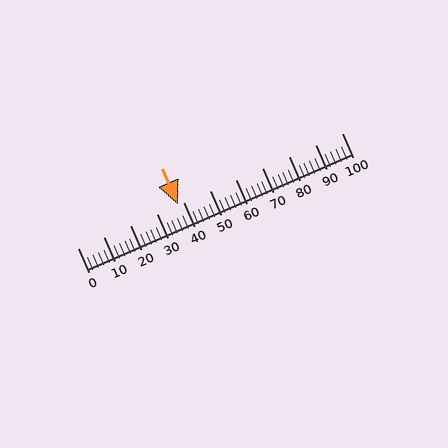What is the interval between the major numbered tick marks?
The major tick marks are spaced 10 units apart.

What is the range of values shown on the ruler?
The ruler shows values from 0 to 100.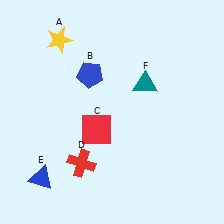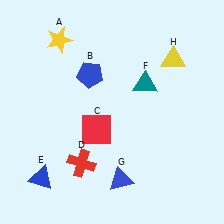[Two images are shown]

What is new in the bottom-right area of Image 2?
A blue triangle (G) was added in the bottom-right area of Image 2.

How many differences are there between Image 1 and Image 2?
There are 2 differences between the two images.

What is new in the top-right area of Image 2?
A yellow triangle (H) was added in the top-right area of Image 2.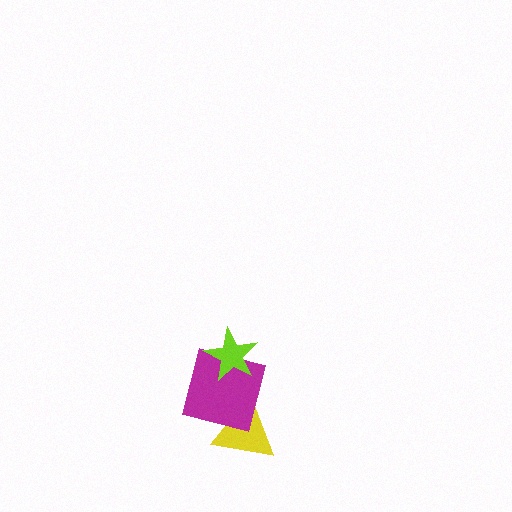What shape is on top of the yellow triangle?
The magenta square is on top of the yellow triangle.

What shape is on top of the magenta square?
The lime star is on top of the magenta square.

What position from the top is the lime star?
The lime star is 1st from the top.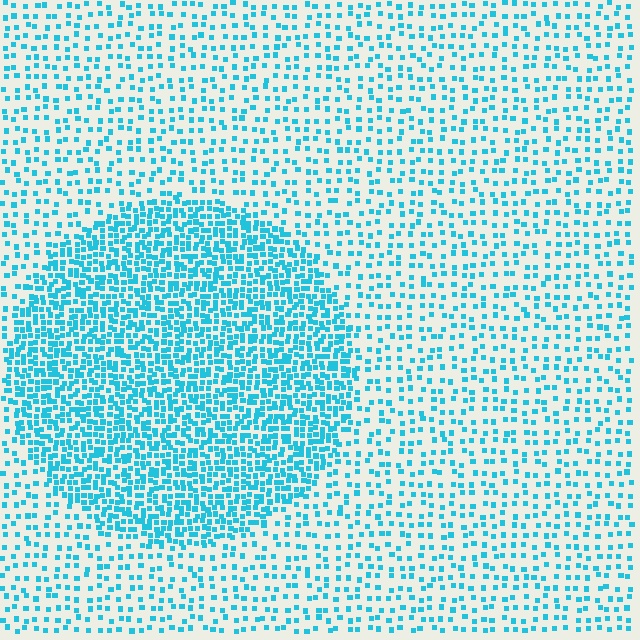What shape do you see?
I see a circle.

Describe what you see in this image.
The image contains small cyan elements arranged at two different densities. A circle-shaped region is visible where the elements are more densely packed than the surrounding area.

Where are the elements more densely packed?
The elements are more densely packed inside the circle boundary.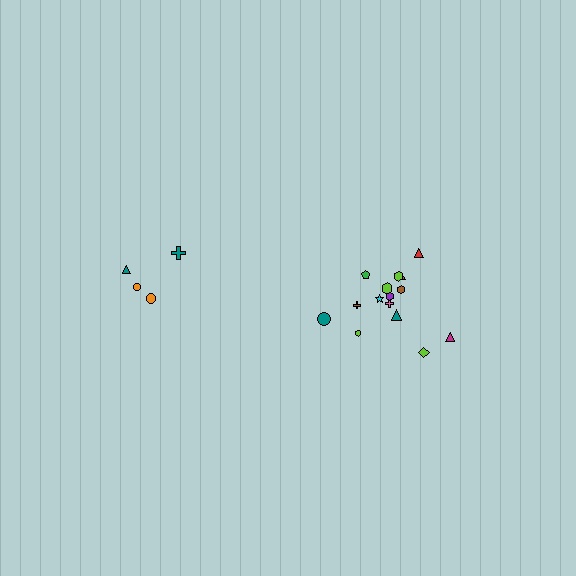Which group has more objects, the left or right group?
The right group.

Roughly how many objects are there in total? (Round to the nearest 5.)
Roughly 20 objects in total.